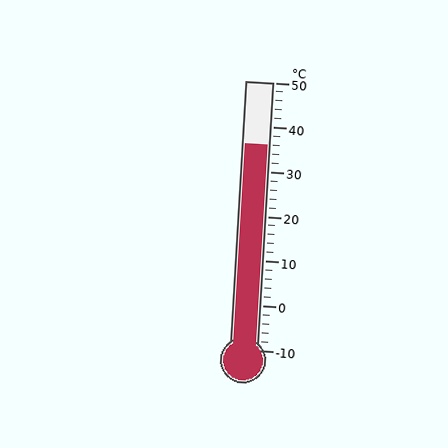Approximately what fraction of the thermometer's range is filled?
The thermometer is filled to approximately 75% of its range.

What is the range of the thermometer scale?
The thermometer scale ranges from -10°C to 50°C.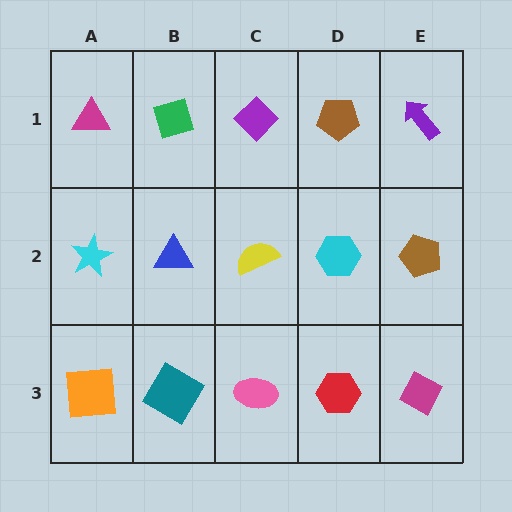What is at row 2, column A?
A cyan star.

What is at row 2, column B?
A blue triangle.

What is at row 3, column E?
A magenta diamond.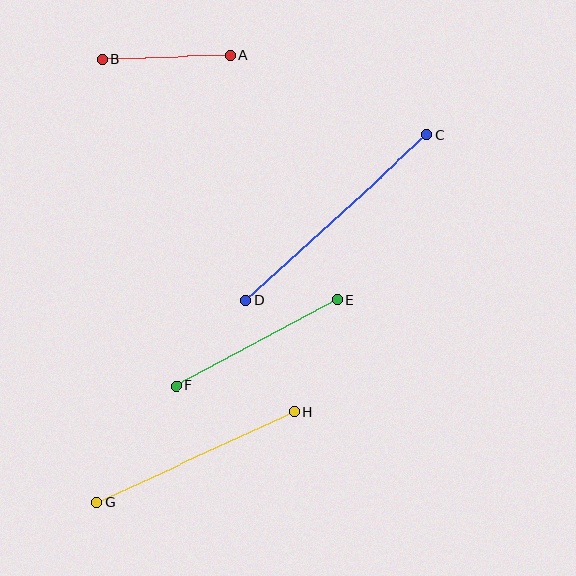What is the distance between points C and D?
The distance is approximately 245 pixels.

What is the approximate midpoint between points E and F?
The midpoint is at approximately (257, 343) pixels.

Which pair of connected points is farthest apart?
Points C and D are farthest apart.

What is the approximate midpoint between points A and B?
The midpoint is at approximately (166, 57) pixels.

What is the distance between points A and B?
The distance is approximately 128 pixels.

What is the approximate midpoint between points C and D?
The midpoint is at approximately (336, 218) pixels.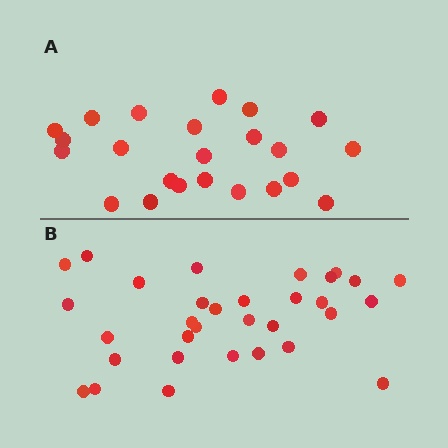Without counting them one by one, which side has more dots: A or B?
Region B (the bottom region) has more dots.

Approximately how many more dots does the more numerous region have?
Region B has roughly 8 or so more dots than region A.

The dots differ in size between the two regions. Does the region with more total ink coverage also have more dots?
No. Region A has more total ink coverage because its dots are larger, but region B actually contains more individual dots. Total area can be misleading — the number of items is what matters here.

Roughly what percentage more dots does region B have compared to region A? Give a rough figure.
About 40% more.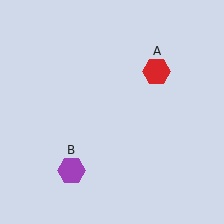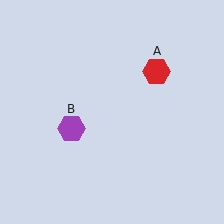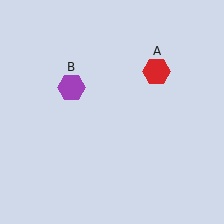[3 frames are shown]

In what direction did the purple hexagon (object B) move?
The purple hexagon (object B) moved up.